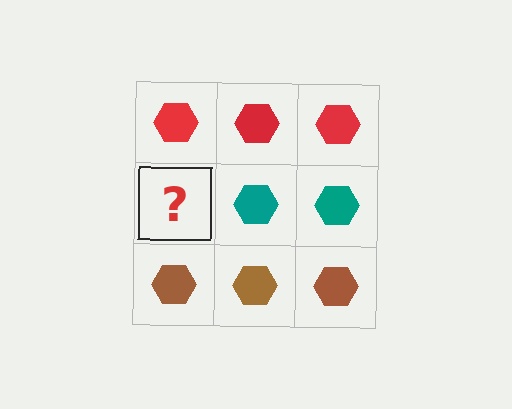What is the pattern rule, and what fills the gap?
The rule is that each row has a consistent color. The gap should be filled with a teal hexagon.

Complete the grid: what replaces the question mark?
The question mark should be replaced with a teal hexagon.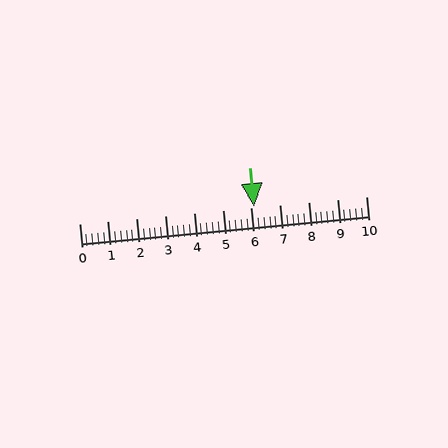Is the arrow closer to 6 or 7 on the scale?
The arrow is closer to 6.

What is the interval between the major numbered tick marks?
The major tick marks are spaced 1 units apart.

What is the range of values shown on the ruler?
The ruler shows values from 0 to 10.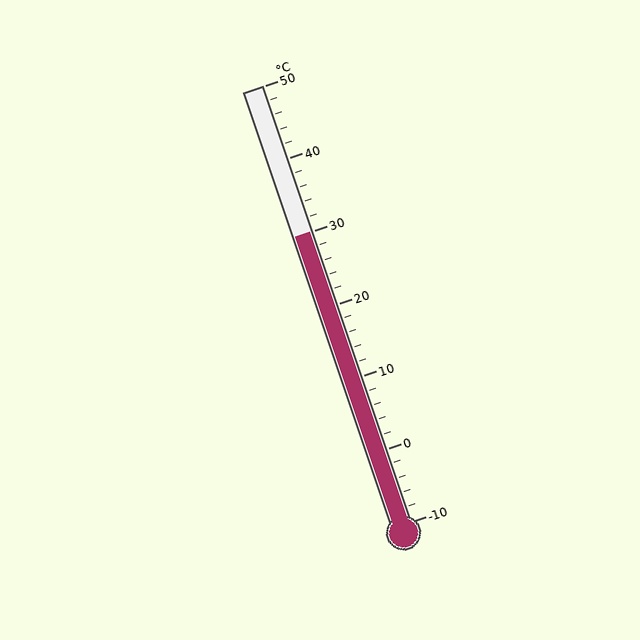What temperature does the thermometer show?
The thermometer shows approximately 30°C.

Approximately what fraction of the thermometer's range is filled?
The thermometer is filled to approximately 65% of its range.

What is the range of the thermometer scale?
The thermometer scale ranges from -10°C to 50°C.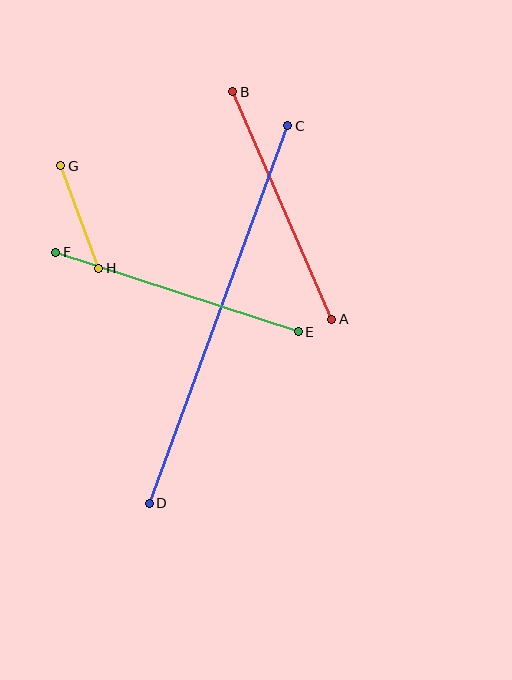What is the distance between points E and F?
The distance is approximately 255 pixels.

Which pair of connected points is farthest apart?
Points C and D are farthest apart.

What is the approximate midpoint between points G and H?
The midpoint is at approximately (80, 217) pixels.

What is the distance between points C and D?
The distance is approximately 402 pixels.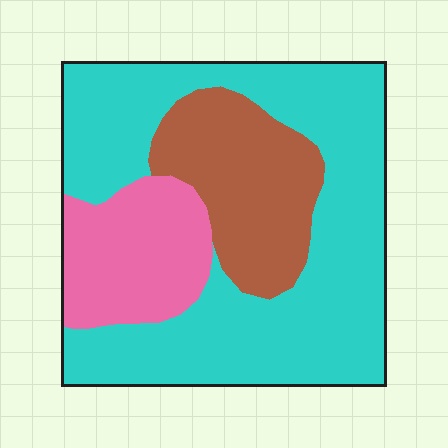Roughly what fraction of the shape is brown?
Brown takes up about one fifth (1/5) of the shape.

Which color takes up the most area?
Cyan, at roughly 60%.